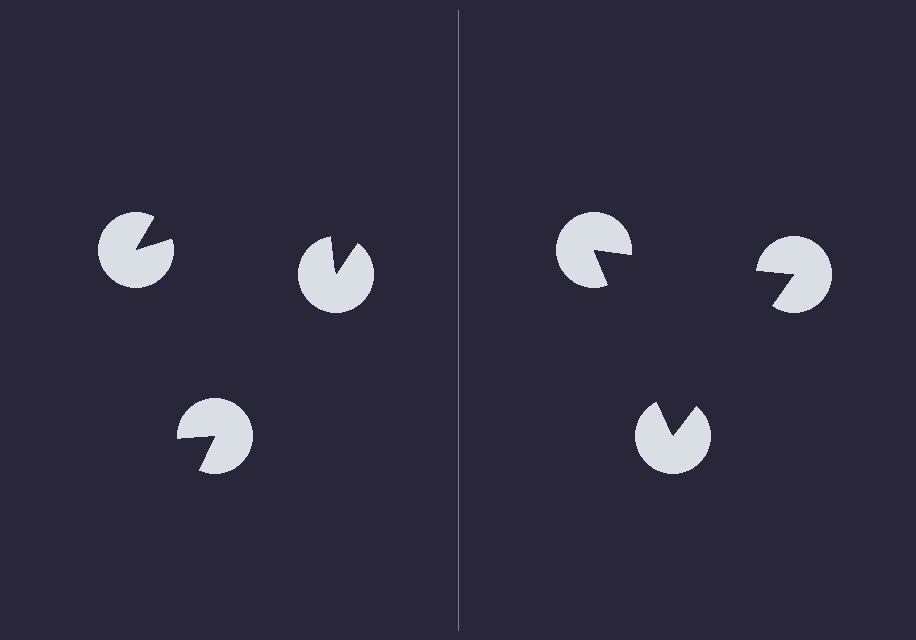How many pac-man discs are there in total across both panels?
6 — 3 on each side.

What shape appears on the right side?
An illusory triangle.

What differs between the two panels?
The pac-man discs are positioned identically on both sides; only the wedge orientations differ. On the right they align to a triangle; on the left they are misaligned.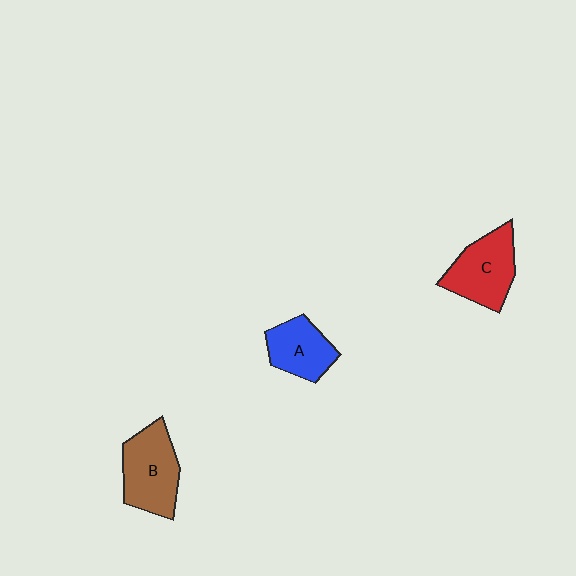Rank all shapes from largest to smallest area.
From largest to smallest: B (brown), C (red), A (blue).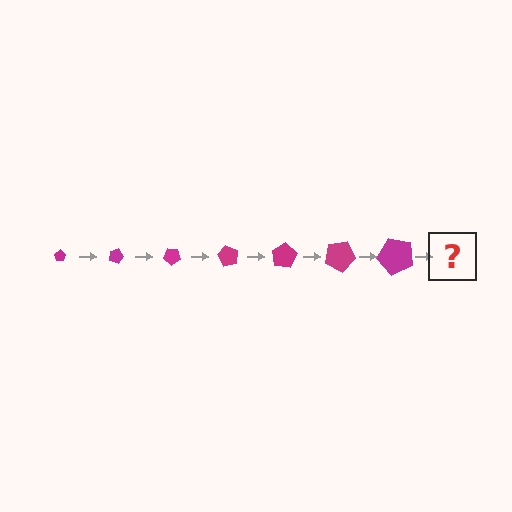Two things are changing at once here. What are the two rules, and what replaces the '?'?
The two rules are that the pentagon grows larger each step and it rotates 20 degrees each step. The '?' should be a pentagon, larger than the previous one and rotated 140 degrees from the start.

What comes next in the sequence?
The next element should be a pentagon, larger than the previous one and rotated 140 degrees from the start.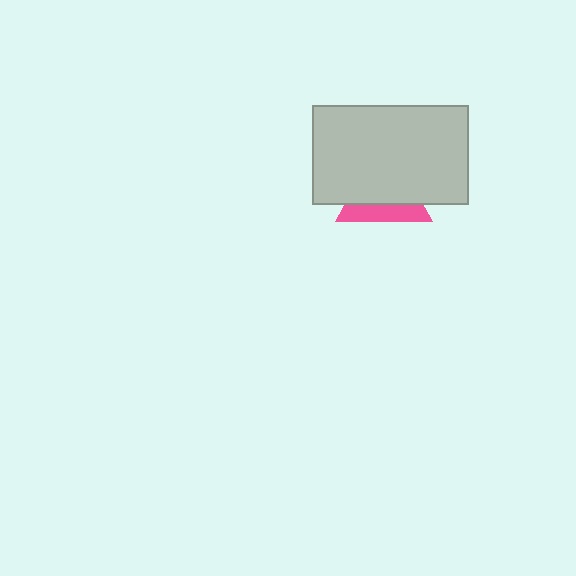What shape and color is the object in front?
The object in front is a light gray rectangle.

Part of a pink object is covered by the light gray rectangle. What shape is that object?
It is a triangle.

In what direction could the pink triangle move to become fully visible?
The pink triangle could move down. That would shift it out from behind the light gray rectangle entirely.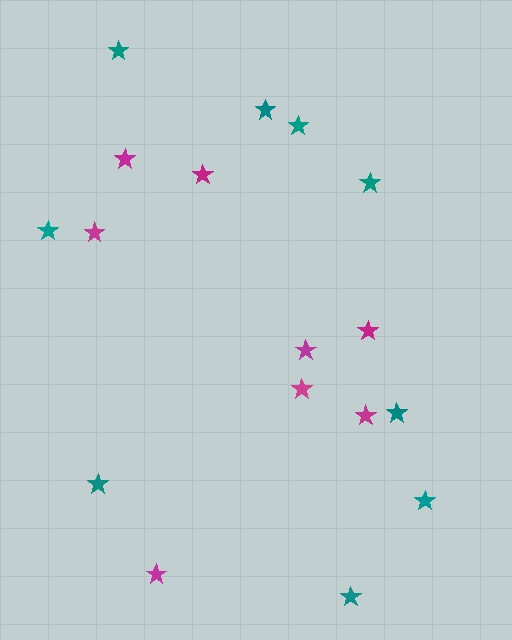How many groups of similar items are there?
There are 2 groups: one group of teal stars (9) and one group of magenta stars (8).